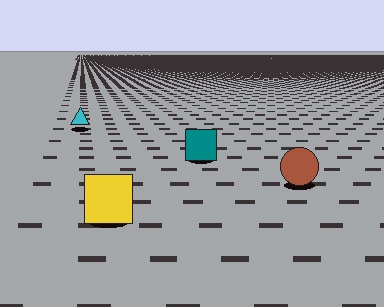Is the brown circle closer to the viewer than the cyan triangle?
Yes. The brown circle is closer — you can tell from the texture gradient: the ground texture is coarser near it.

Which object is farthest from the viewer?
The cyan triangle is farthest from the viewer. It appears smaller and the ground texture around it is denser.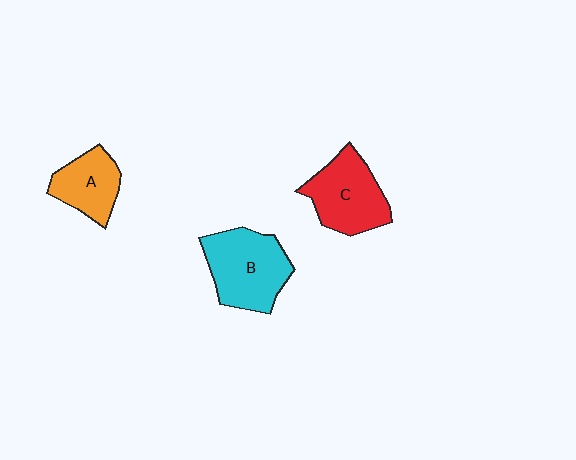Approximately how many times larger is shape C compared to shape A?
Approximately 1.3 times.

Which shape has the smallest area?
Shape A (orange).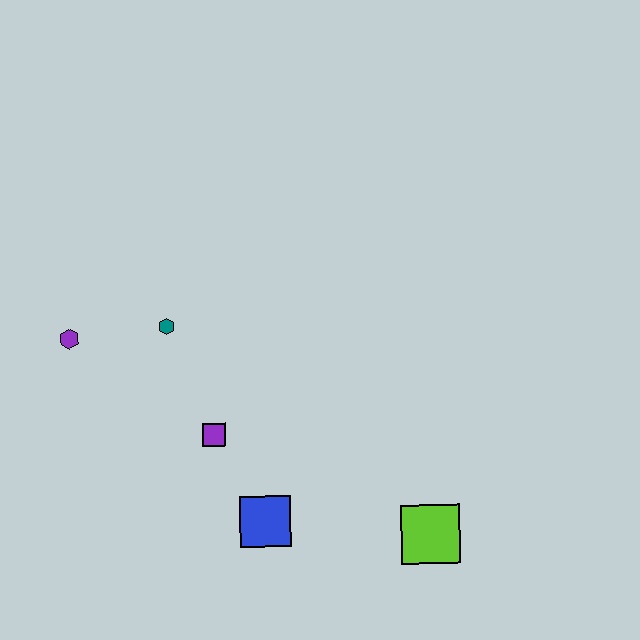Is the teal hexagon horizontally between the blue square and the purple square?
No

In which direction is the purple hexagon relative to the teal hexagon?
The purple hexagon is to the left of the teal hexagon.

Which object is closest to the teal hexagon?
The purple hexagon is closest to the teal hexagon.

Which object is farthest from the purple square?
The lime square is farthest from the purple square.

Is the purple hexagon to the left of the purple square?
Yes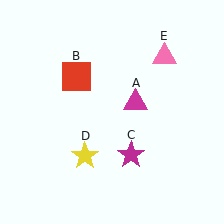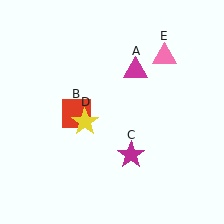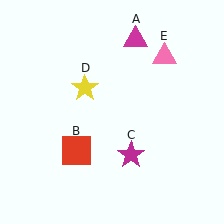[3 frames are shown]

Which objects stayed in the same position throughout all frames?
Magenta star (object C) and pink triangle (object E) remained stationary.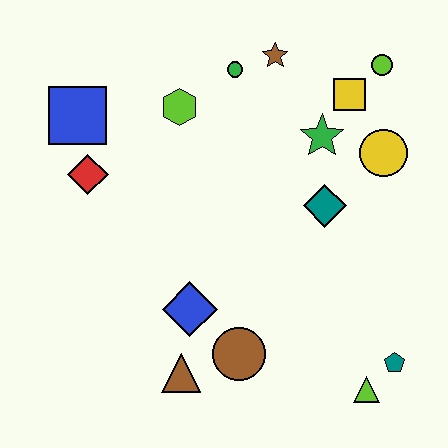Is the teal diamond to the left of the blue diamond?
No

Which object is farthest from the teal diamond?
The blue square is farthest from the teal diamond.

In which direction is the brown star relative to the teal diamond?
The brown star is above the teal diamond.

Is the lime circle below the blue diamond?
No